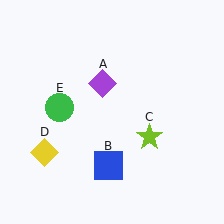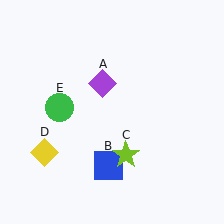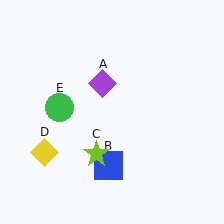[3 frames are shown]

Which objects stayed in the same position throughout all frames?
Purple diamond (object A) and blue square (object B) and yellow diamond (object D) and green circle (object E) remained stationary.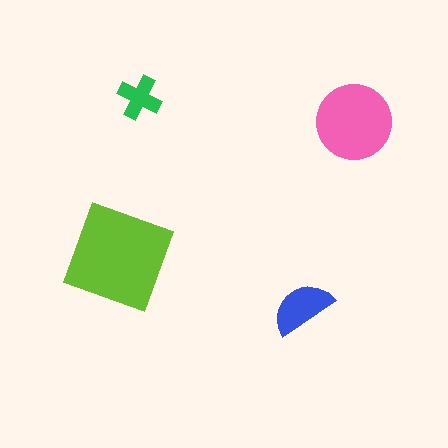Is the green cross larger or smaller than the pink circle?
Smaller.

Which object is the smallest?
The green cross.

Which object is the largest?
The lime square.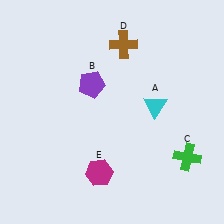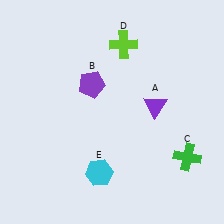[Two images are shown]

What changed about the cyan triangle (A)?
In Image 1, A is cyan. In Image 2, it changed to purple.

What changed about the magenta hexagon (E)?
In Image 1, E is magenta. In Image 2, it changed to cyan.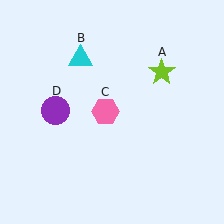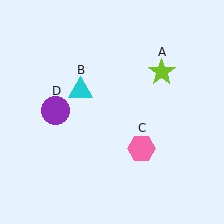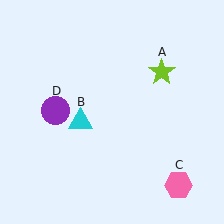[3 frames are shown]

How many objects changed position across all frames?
2 objects changed position: cyan triangle (object B), pink hexagon (object C).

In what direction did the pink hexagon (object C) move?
The pink hexagon (object C) moved down and to the right.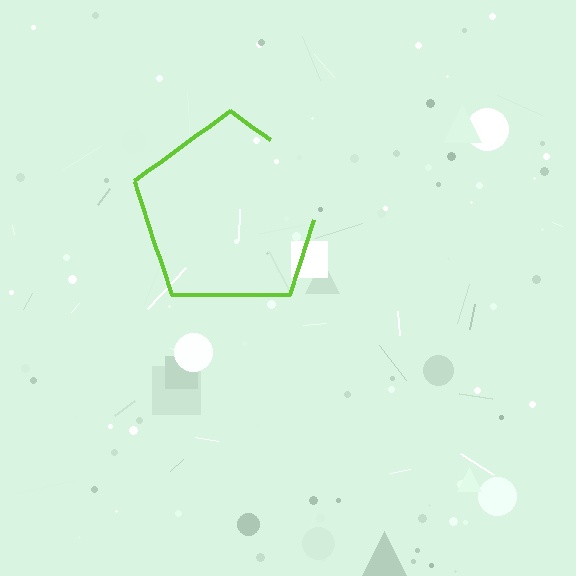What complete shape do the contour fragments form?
The contour fragments form a pentagon.